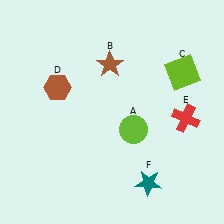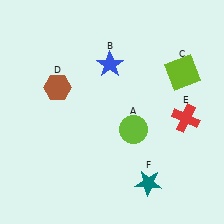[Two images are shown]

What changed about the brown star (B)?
In Image 1, B is brown. In Image 2, it changed to blue.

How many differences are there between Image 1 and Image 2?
There is 1 difference between the two images.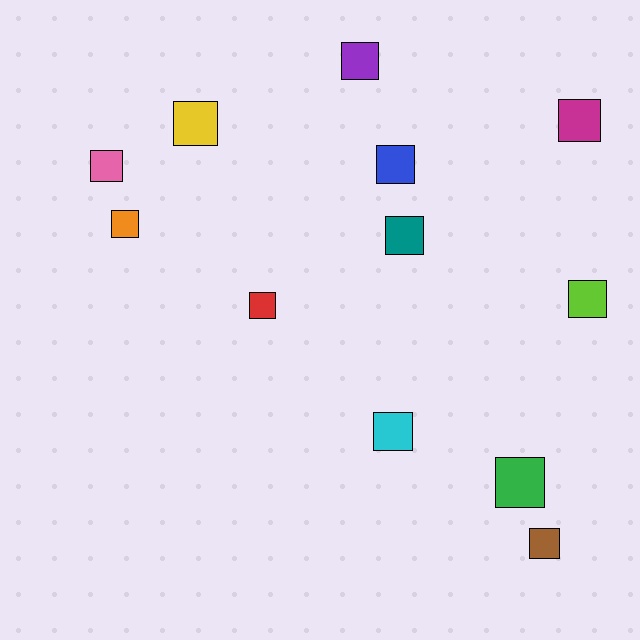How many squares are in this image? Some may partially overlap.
There are 12 squares.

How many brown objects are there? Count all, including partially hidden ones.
There is 1 brown object.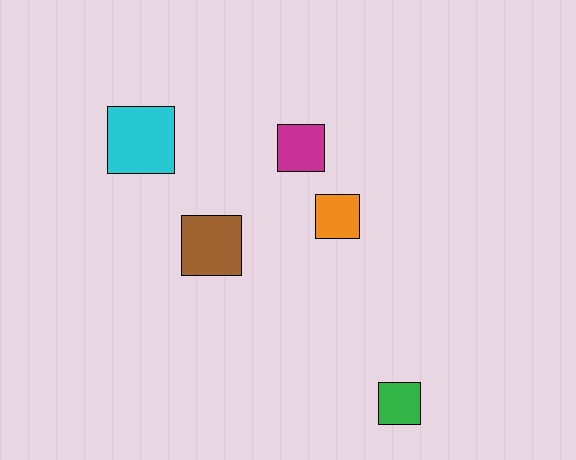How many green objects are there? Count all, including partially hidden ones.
There is 1 green object.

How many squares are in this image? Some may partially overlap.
There are 5 squares.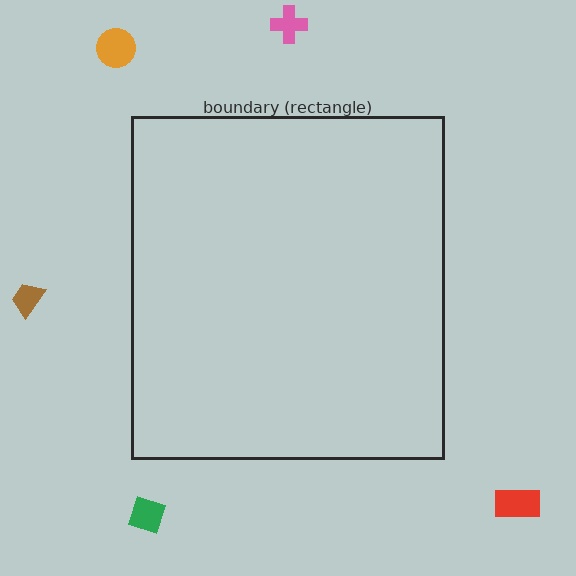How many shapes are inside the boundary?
0 inside, 5 outside.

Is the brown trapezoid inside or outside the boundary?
Outside.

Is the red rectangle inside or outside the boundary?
Outside.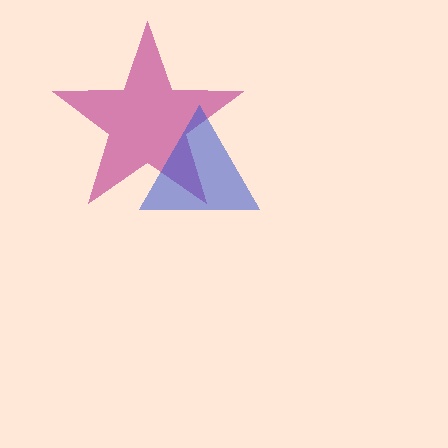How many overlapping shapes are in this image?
There are 2 overlapping shapes in the image.